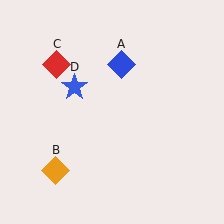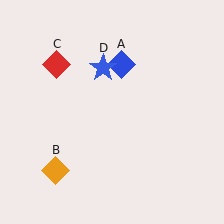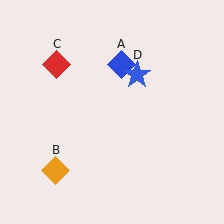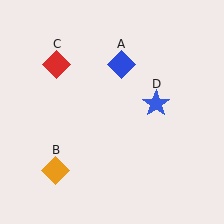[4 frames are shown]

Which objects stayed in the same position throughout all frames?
Blue diamond (object A) and orange diamond (object B) and red diamond (object C) remained stationary.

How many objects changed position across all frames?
1 object changed position: blue star (object D).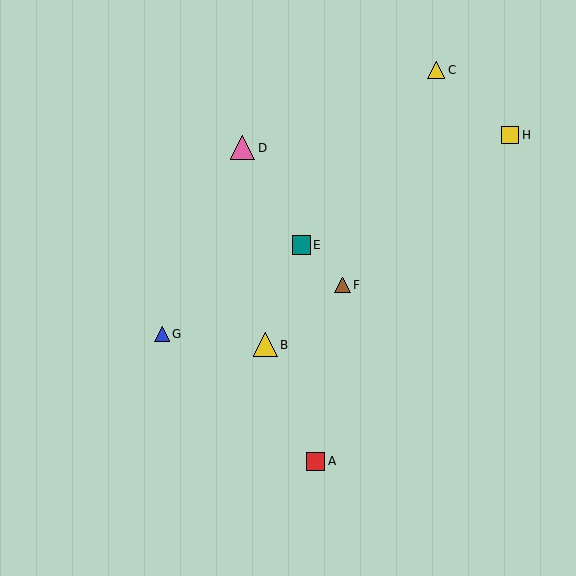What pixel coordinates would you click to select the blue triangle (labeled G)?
Click at (162, 334) to select the blue triangle G.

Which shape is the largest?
The pink triangle (labeled D) is the largest.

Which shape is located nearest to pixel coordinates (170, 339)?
The blue triangle (labeled G) at (162, 334) is nearest to that location.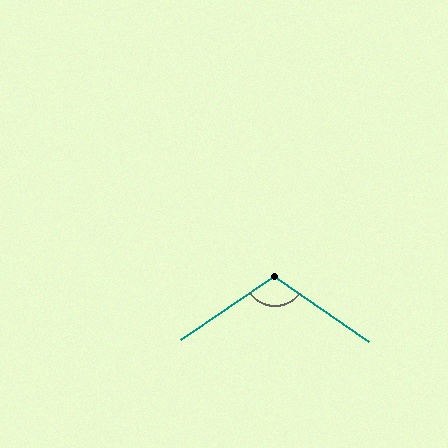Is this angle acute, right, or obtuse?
It is obtuse.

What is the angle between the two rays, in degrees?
Approximately 111 degrees.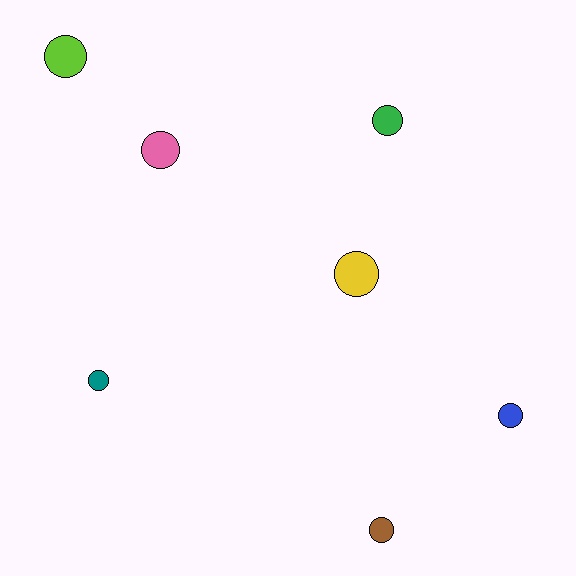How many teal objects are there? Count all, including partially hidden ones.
There is 1 teal object.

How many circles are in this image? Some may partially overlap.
There are 7 circles.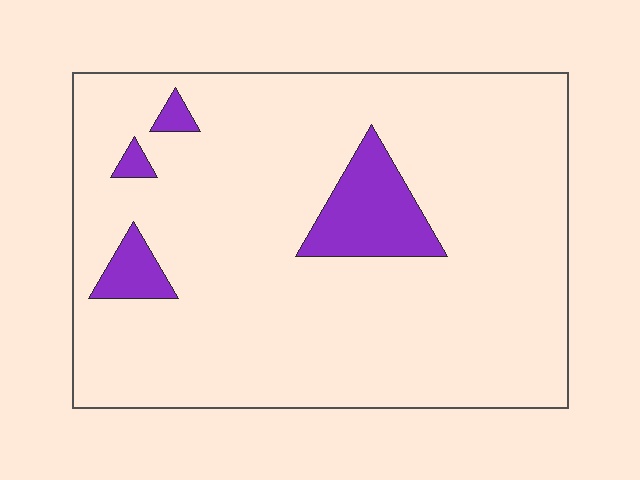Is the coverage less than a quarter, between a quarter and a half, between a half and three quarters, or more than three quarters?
Less than a quarter.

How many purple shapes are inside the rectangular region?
4.